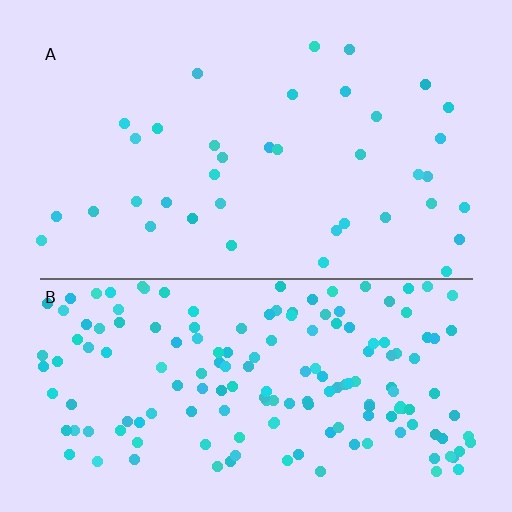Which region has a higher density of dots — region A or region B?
B (the bottom).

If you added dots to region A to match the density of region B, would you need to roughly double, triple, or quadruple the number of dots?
Approximately quadruple.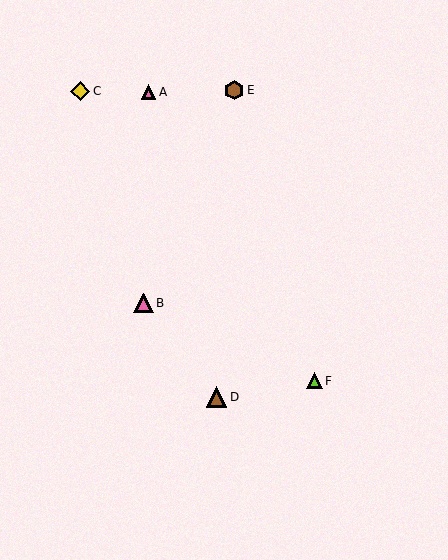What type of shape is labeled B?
Shape B is a pink triangle.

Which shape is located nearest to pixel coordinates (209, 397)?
The brown triangle (labeled D) at (217, 397) is nearest to that location.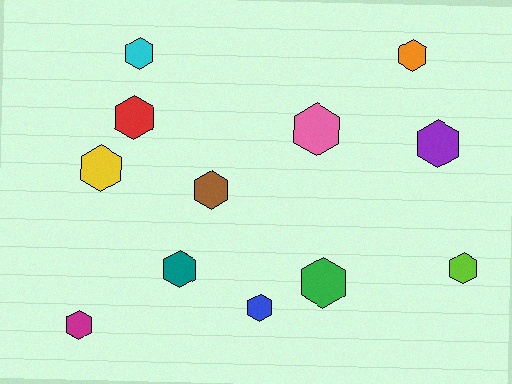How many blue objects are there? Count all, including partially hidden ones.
There is 1 blue object.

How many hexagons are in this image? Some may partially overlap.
There are 12 hexagons.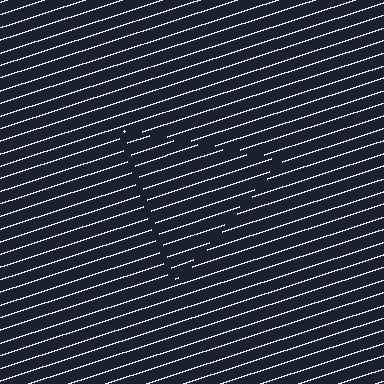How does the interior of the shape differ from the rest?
The interior of the shape contains the same grating, shifted by half a period — the contour is defined by the phase discontinuity where line-ends from the inner and outer gratings abut.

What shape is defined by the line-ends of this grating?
An illusory triangle. The interior of the shape contains the same grating, shifted by half a period — the contour is defined by the phase discontinuity where line-ends from the inner and outer gratings abut.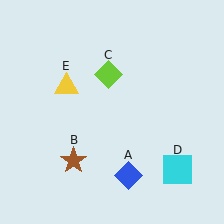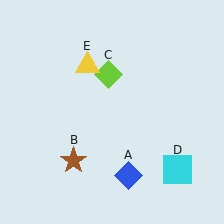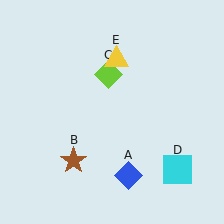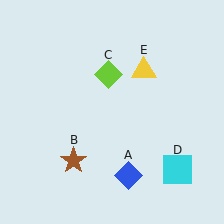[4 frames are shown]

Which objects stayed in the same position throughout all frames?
Blue diamond (object A) and brown star (object B) and lime diamond (object C) and cyan square (object D) remained stationary.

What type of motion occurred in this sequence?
The yellow triangle (object E) rotated clockwise around the center of the scene.